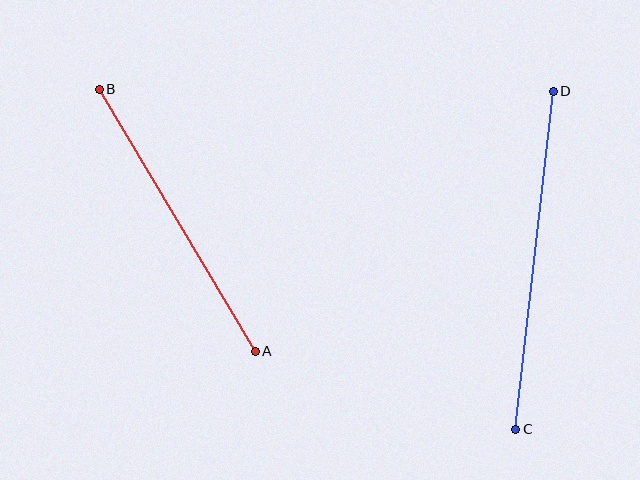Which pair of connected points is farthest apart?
Points C and D are farthest apart.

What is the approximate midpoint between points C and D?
The midpoint is at approximately (535, 260) pixels.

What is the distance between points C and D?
The distance is approximately 340 pixels.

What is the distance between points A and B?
The distance is approximately 305 pixels.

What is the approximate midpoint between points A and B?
The midpoint is at approximately (177, 220) pixels.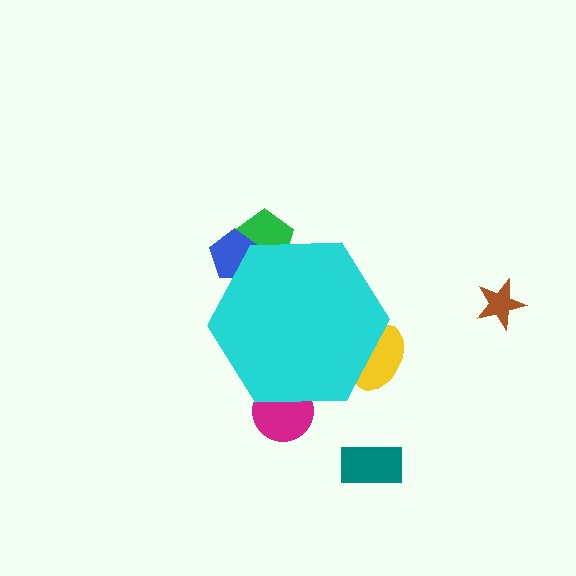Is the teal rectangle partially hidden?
No, the teal rectangle is fully visible.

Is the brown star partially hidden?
No, the brown star is fully visible.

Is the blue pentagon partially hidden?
Yes, the blue pentagon is partially hidden behind the cyan hexagon.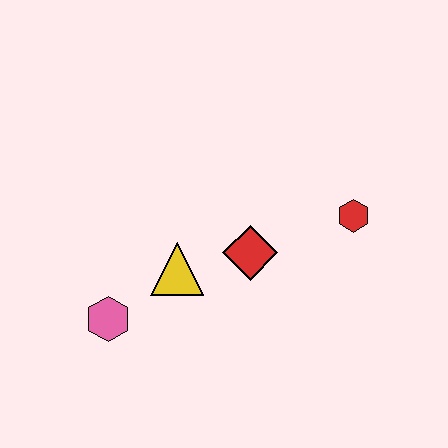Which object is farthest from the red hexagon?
The pink hexagon is farthest from the red hexagon.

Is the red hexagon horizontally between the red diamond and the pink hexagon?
No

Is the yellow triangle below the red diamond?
Yes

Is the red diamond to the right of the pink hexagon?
Yes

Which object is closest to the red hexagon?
The red diamond is closest to the red hexagon.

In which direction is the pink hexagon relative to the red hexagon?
The pink hexagon is to the left of the red hexagon.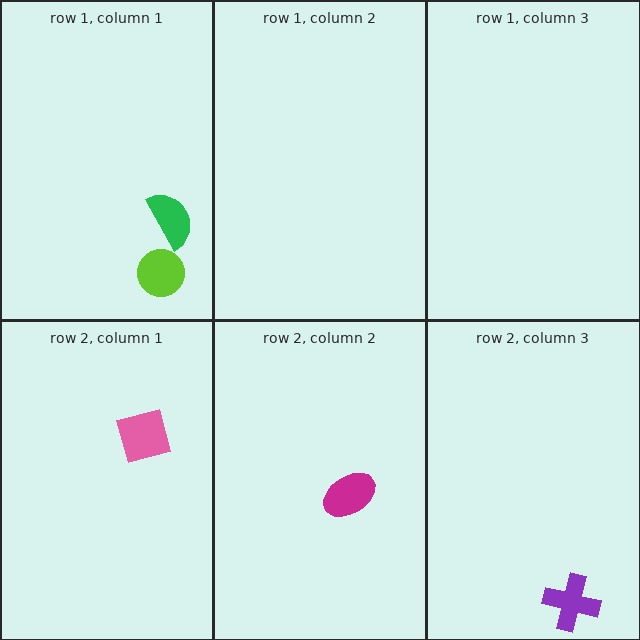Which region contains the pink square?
The row 2, column 1 region.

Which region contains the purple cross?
The row 2, column 3 region.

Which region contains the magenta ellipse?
The row 2, column 2 region.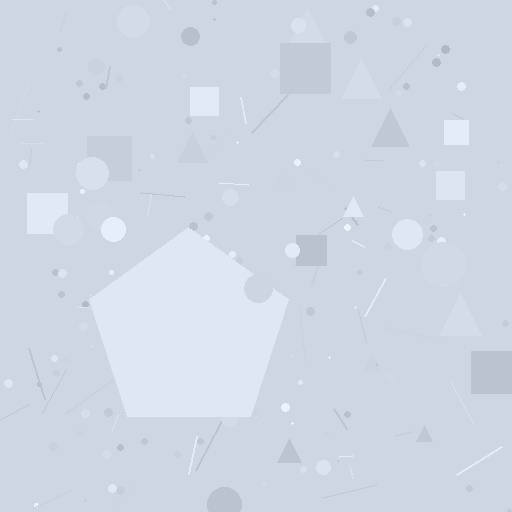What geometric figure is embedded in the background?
A pentagon is embedded in the background.